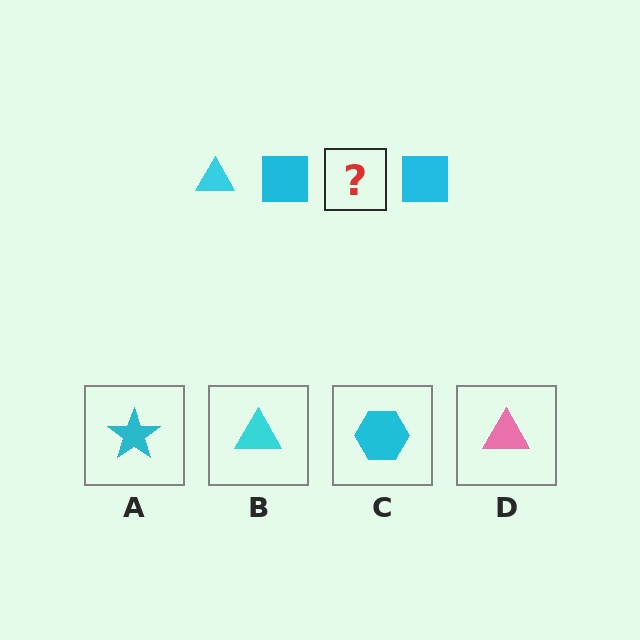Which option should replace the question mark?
Option B.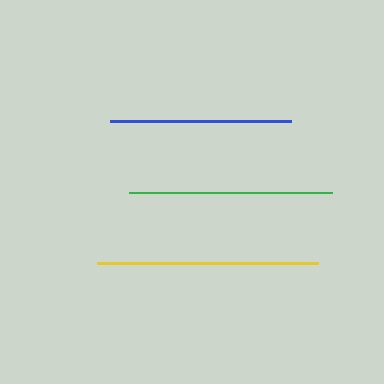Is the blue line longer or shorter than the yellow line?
The yellow line is longer than the blue line.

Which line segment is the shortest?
The blue line is the shortest at approximately 181 pixels.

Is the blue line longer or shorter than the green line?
The green line is longer than the blue line.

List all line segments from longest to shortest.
From longest to shortest: yellow, green, blue.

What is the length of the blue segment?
The blue segment is approximately 181 pixels long.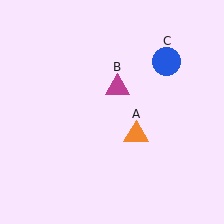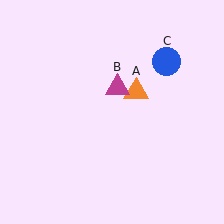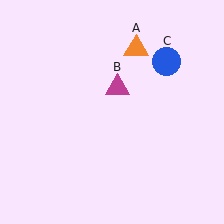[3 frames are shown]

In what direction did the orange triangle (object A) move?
The orange triangle (object A) moved up.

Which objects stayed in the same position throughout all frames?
Magenta triangle (object B) and blue circle (object C) remained stationary.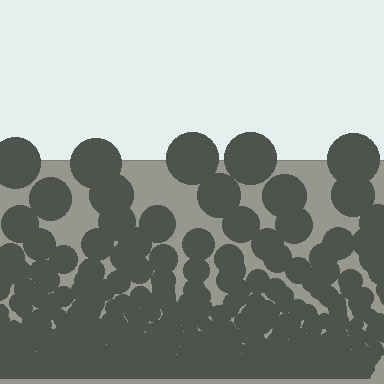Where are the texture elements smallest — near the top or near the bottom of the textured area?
Near the bottom.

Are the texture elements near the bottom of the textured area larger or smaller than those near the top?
Smaller. The gradient is inverted — elements near the bottom are smaller and denser.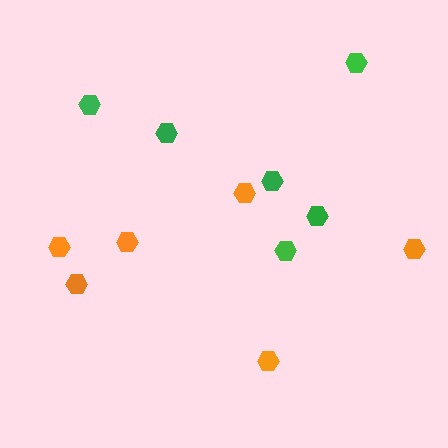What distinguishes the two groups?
There are 2 groups: one group of green hexagons (6) and one group of orange hexagons (6).